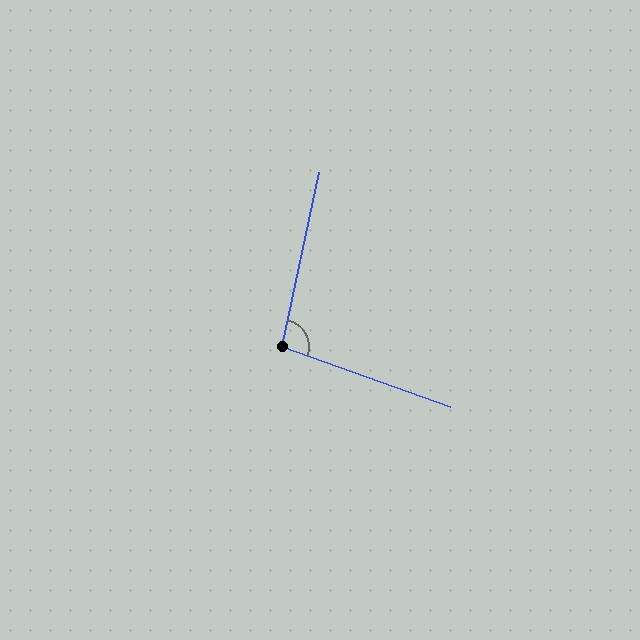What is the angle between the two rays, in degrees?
Approximately 98 degrees.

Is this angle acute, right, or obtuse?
It is obtuse.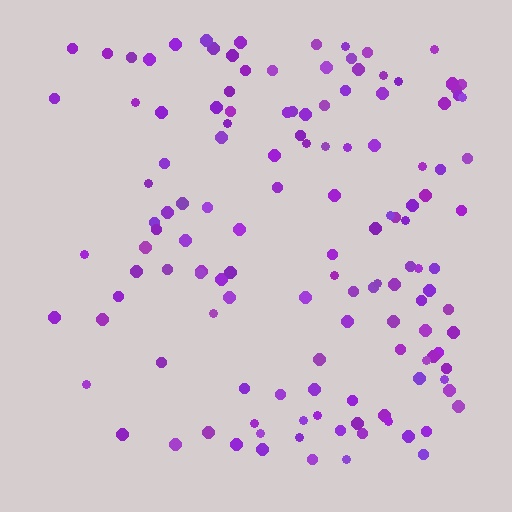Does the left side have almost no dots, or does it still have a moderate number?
Still a moderate number, just noticeably fewer than the right.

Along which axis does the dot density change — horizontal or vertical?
Horizontal.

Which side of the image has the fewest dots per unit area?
The left.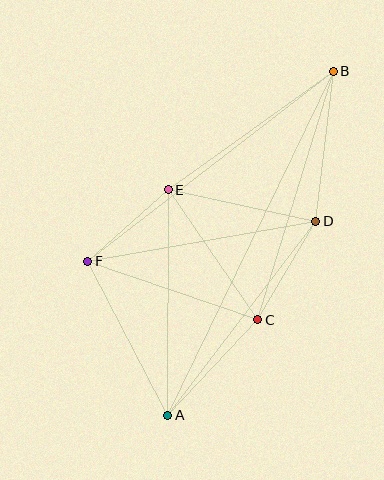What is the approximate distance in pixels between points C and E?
The distance between C and E is approximately 158 pixels.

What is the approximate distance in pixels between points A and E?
The distance between A and E is approximately 226 pixels.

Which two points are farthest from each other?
Points A and B are farthest from each other.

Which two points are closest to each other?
Points E and F are closest to each other.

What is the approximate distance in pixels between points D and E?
The distance between D and E is approximately 150 pixels.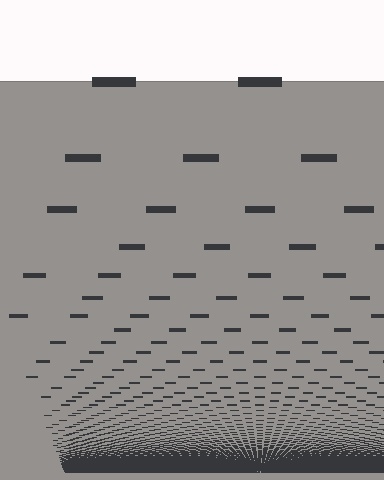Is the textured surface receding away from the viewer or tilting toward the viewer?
The surface appears to tilt toward the viewer. Texture elements get larger and sparser toward the top.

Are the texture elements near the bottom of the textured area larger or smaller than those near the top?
Smaller. The gradient is inverted — elements near the bottom are smaller and denser.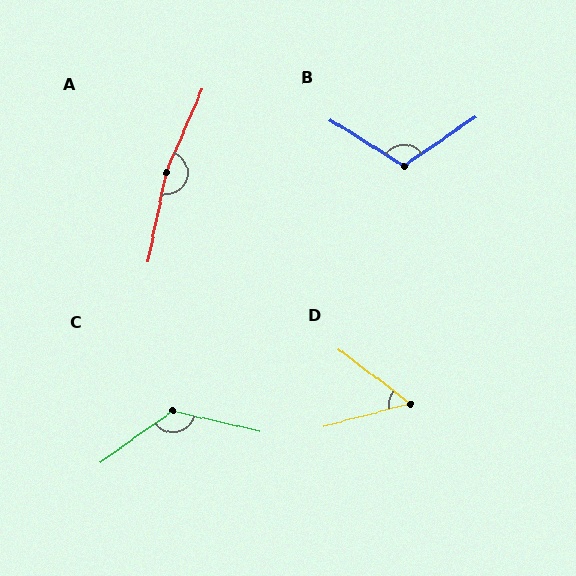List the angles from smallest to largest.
D (52°), B (113°), C (131°), A (168°).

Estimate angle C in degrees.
Approximately 131 degrees.